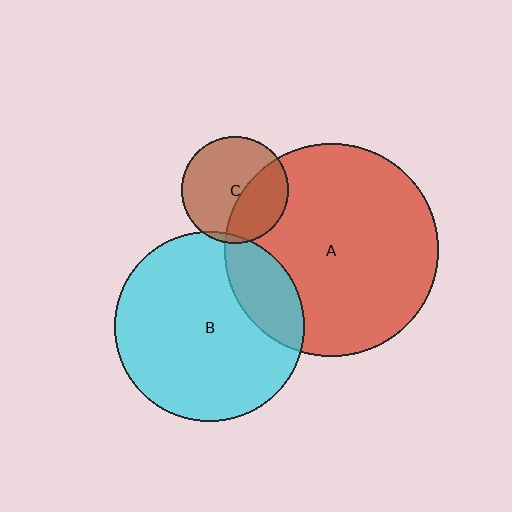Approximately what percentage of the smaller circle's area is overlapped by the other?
Approximately 35%.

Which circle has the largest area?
Circle A (red).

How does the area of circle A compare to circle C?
Approximately 4.0 times.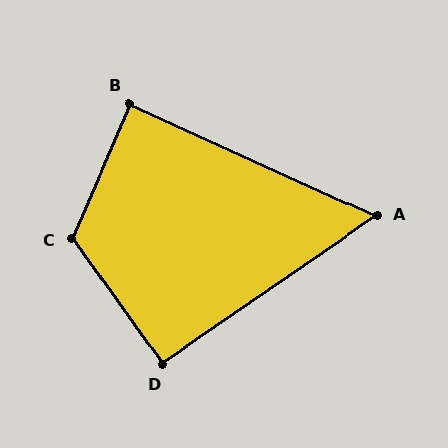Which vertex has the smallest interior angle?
A, at approximately 59 degrees.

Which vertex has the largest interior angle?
C, at approximately 121 degrees.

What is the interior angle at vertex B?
Approximately 89 degrees (approximately right).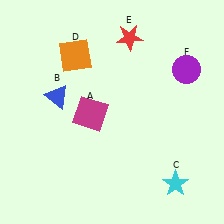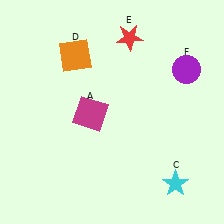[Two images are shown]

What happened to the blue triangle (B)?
The blue triangle (B) was removed in Image 2. It was in the top-left area of Image 1.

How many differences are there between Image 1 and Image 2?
There is 1 difference between the two images.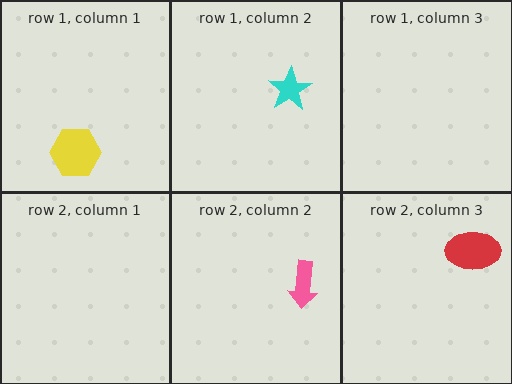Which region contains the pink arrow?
The row 2, column 2 region.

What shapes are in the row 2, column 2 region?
The pink arrow.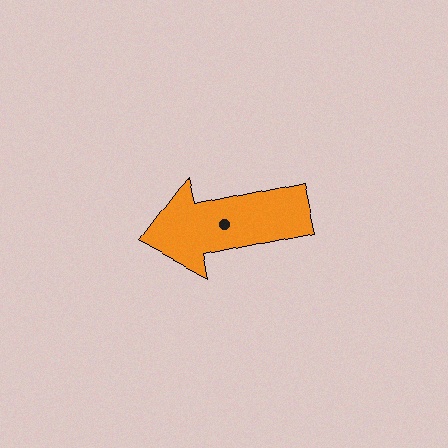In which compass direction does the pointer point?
West.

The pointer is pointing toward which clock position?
Roughly 9 o'clock.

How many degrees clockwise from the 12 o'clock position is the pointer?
Approximately 258 degrees.